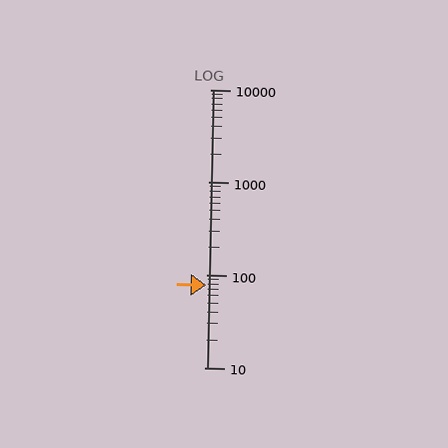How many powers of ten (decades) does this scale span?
The scale spans 3 decades, from 10 to 10000.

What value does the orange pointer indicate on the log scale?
The pointer indicates approximately 77.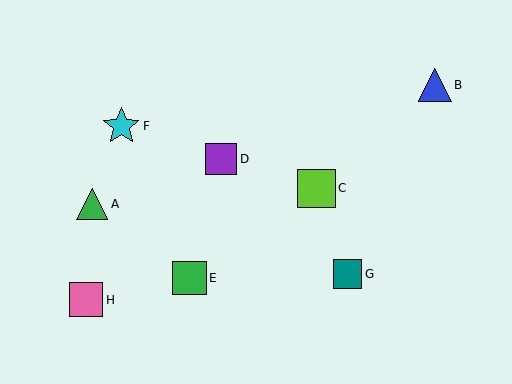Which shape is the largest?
The lime square (labeled C) is the largest.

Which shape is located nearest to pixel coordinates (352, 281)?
The teal square (labeled G) at (348, 274) is nearest to that location.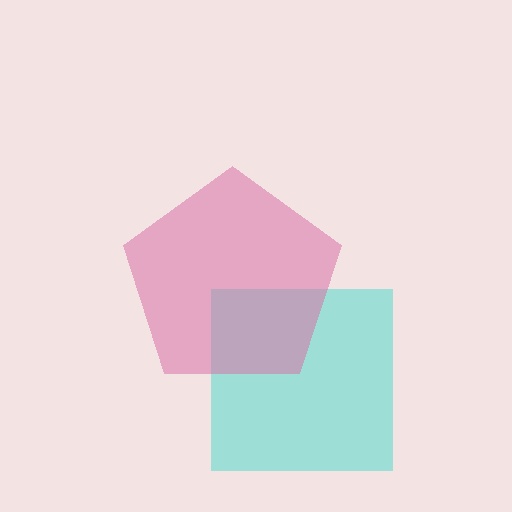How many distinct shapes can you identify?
There are 2 distinct shapes: a cyan square, a pink pentagon.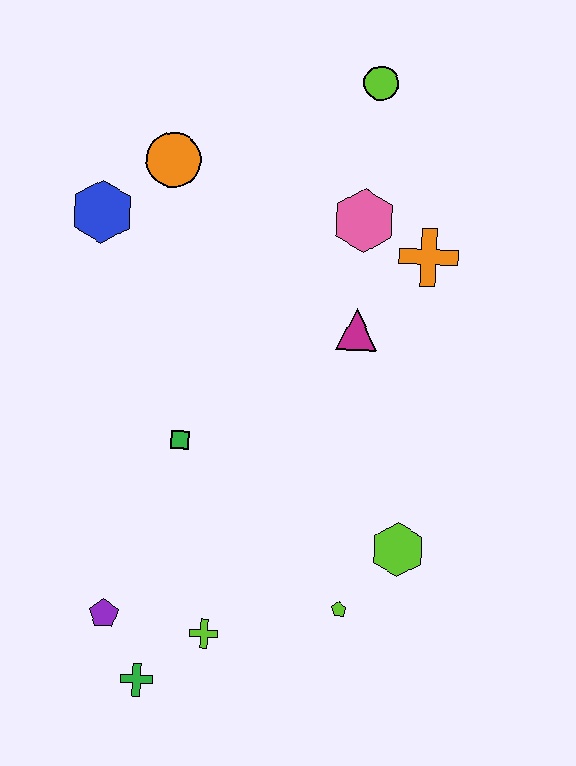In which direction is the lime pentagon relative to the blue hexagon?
The lime pentagon is below the blue hexagon.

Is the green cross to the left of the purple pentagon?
No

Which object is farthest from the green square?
The lime circle is farthest from the green square.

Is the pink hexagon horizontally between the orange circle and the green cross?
No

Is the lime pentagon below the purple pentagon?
No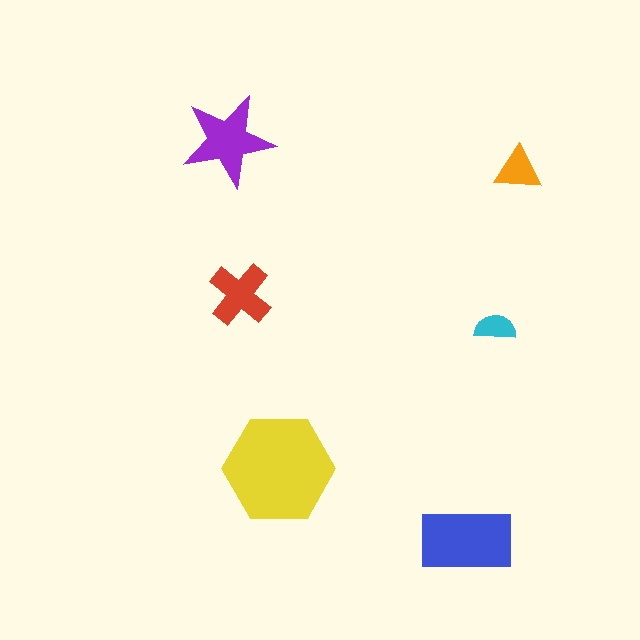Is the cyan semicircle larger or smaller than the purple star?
Smaller.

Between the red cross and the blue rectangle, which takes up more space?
The blue rectangle.